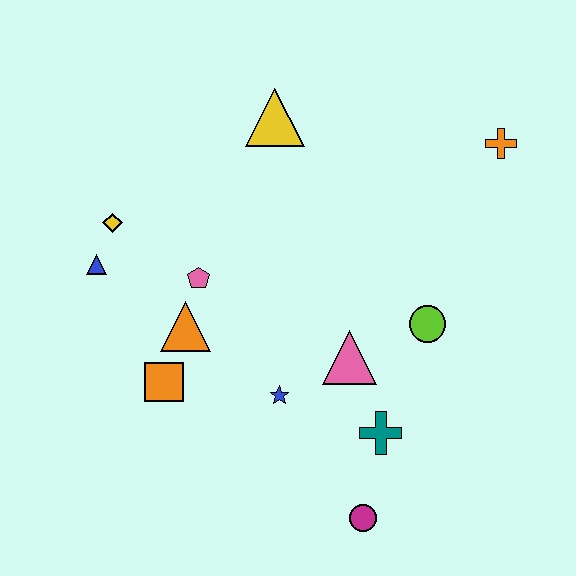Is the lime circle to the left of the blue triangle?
No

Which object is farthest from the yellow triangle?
The magenta circle is farthest from the yellow triangle.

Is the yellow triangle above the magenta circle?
Yes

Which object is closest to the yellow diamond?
The blue triangle is closest to the yellow diamond.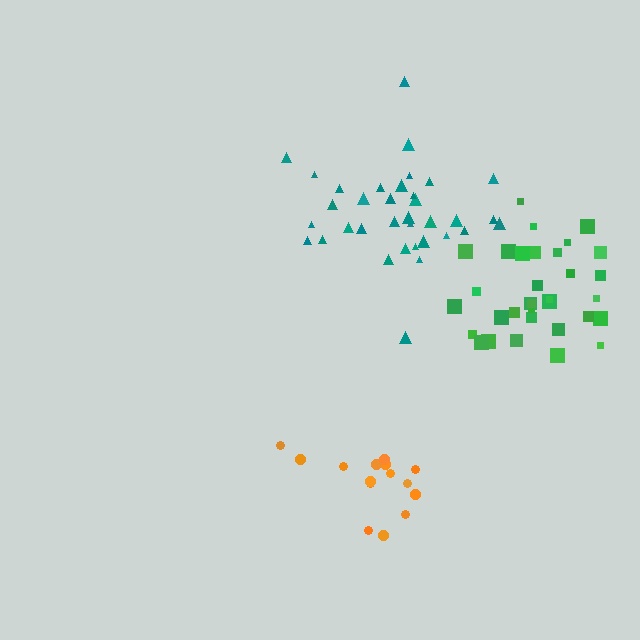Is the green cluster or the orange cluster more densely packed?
Green.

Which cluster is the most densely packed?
Green.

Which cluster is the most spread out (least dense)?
Orange.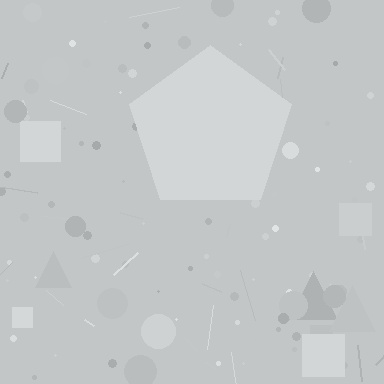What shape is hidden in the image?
A pentagon is hidden in the image.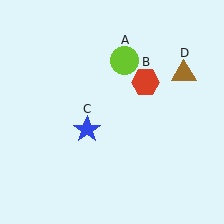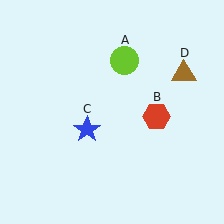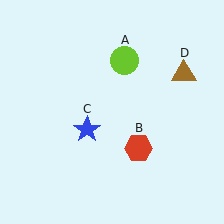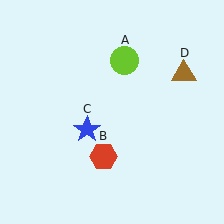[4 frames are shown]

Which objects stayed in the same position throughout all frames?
Lime circle (object A) and blue star (object C) and brown triangle (object D) remained stationary.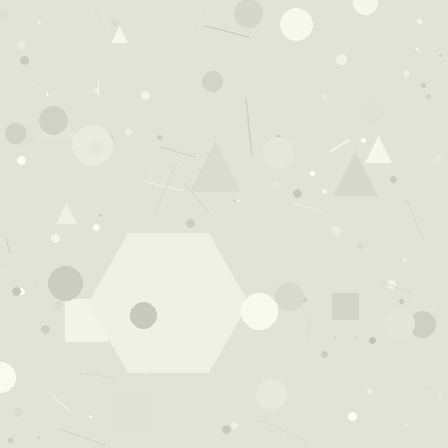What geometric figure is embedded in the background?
A hexagon is embedded in the background.